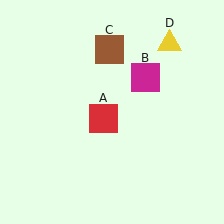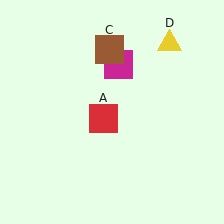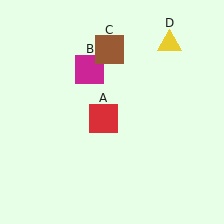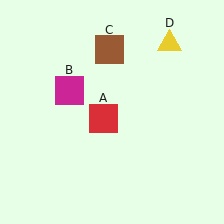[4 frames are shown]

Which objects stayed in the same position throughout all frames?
Red square (object A) and brown square (object C) and yellow triangle (object D) remained stationary.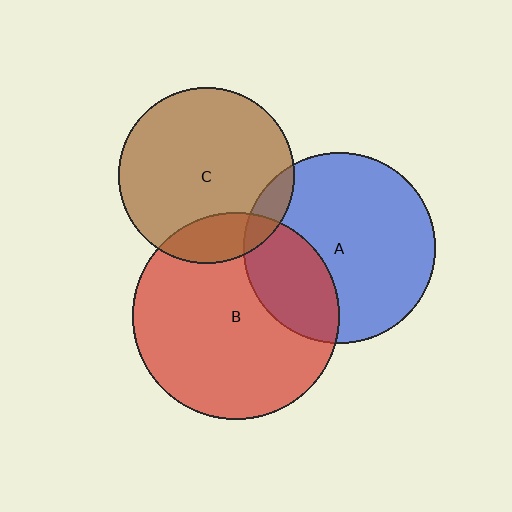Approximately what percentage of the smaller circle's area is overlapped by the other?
Approximately 30%.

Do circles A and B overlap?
Yes.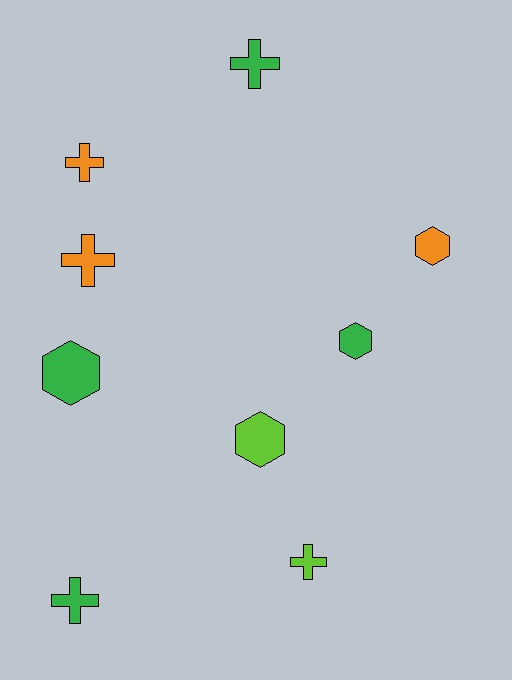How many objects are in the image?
There are 9 objects.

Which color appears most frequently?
Green, with 4 objects.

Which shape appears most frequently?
Cross, with 5 objects.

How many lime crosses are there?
There is 1 lime cross.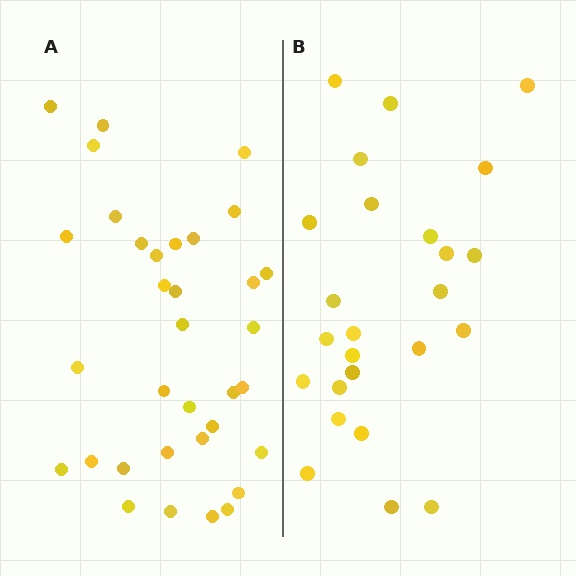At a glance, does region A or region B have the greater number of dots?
Region A (the left region) has more dots.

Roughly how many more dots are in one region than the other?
Region A has roughly 8 or so more dots than region B.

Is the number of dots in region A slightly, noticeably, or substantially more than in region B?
Region A has noticeably more, but not dramatically so. The ratio is roughly 1.4 to 1.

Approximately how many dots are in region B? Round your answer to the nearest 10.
About 20 dots. (The exact count is 25, which rounds to 20.)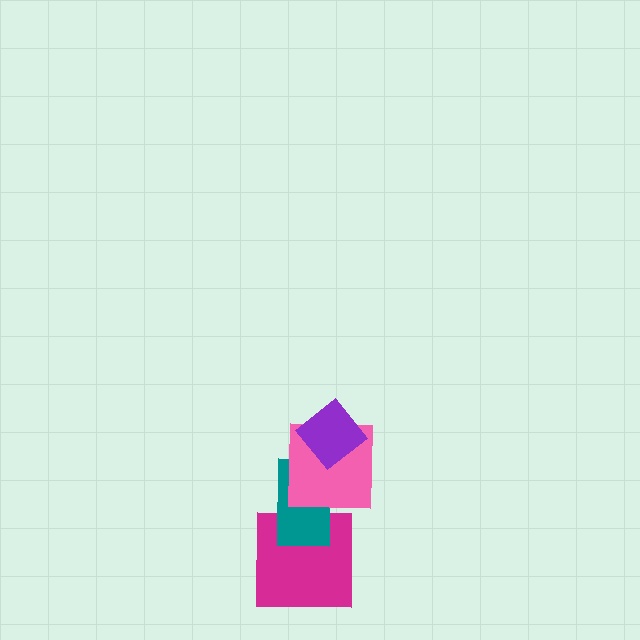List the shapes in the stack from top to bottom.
From top to bottom: the purple diamond, the pink square, the teal rectangle, the magenta square.